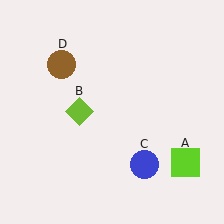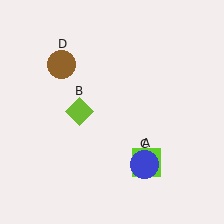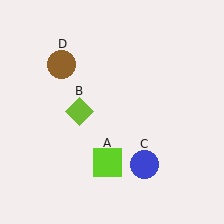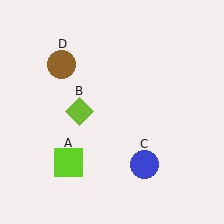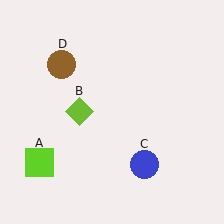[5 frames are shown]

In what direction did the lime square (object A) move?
The lime square (object A) moved left.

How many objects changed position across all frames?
1 object changed position: lime square (object A).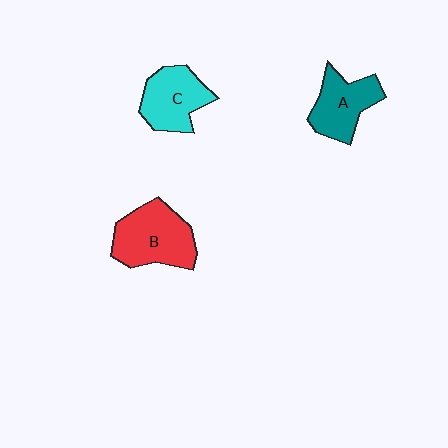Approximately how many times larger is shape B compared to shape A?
Approximately 1.3 times.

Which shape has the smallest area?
Shape A (teal).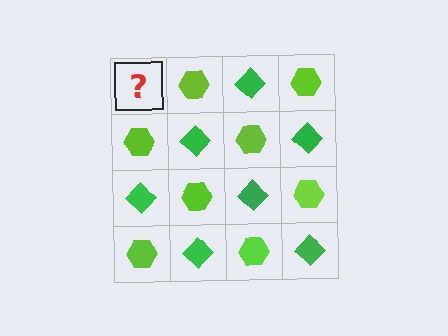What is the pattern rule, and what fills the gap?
The rule is that it alternates green diamond and lime hexagon in a checkerboard pattern. The gap should be filled with a green diamond.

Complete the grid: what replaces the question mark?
The question mark should be replaced with a green diamond.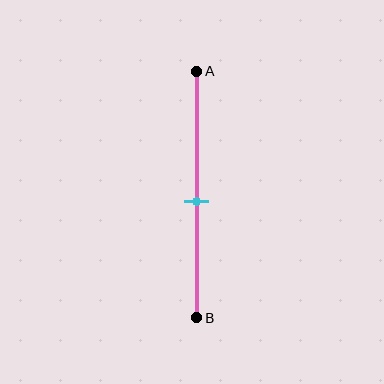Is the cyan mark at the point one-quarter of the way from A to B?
No, the mark is at about 55% from A, not at the 25% one-quarter point.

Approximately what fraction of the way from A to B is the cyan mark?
The cyan mark is approximately 55% of the way from A to B.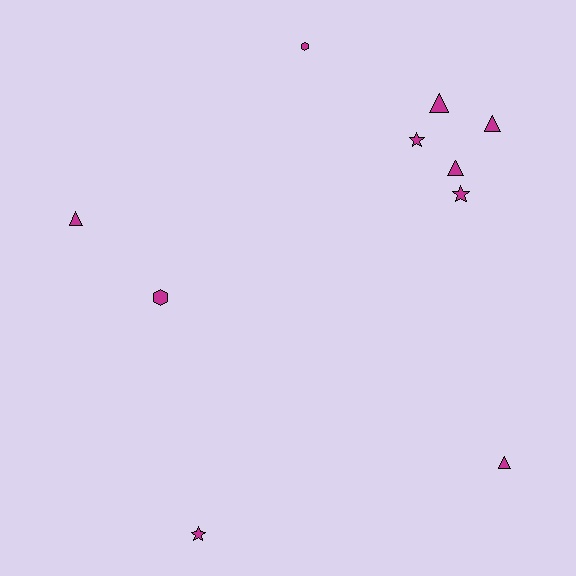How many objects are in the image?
There are 10 objects.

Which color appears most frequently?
Magenta, with 10 objects.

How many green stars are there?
There are no green stars.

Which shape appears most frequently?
Triangle, with 5 objects.